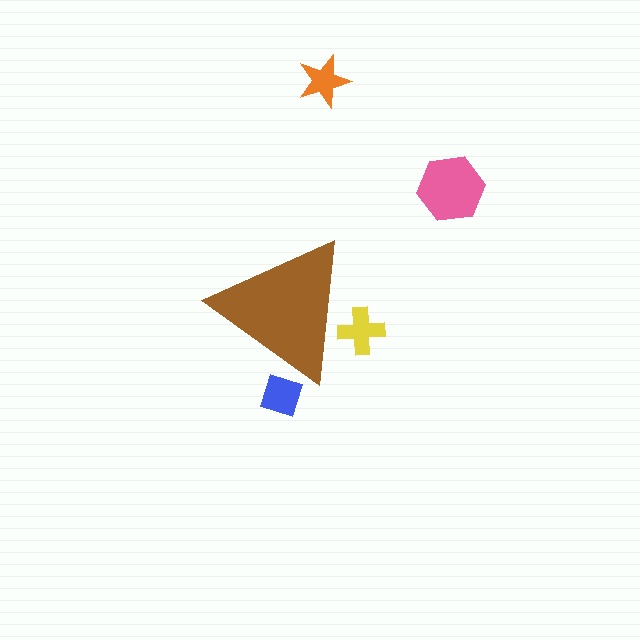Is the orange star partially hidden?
No, the orange star is fully visible.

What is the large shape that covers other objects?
A brown triangle.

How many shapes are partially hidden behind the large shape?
2 shapes are partially hidden.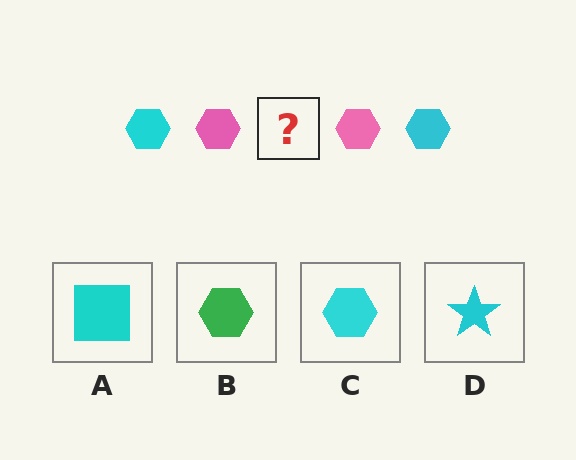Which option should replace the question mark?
Option C.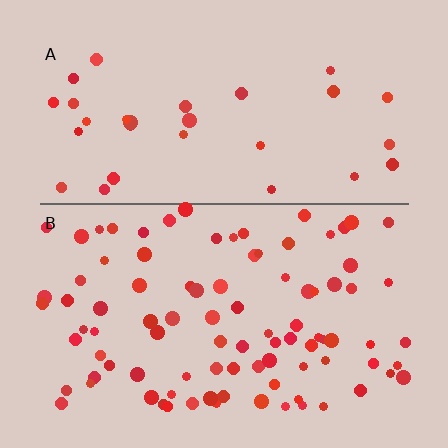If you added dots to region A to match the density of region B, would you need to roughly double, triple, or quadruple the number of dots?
Approximately triple.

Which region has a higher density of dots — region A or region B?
B (the bottom).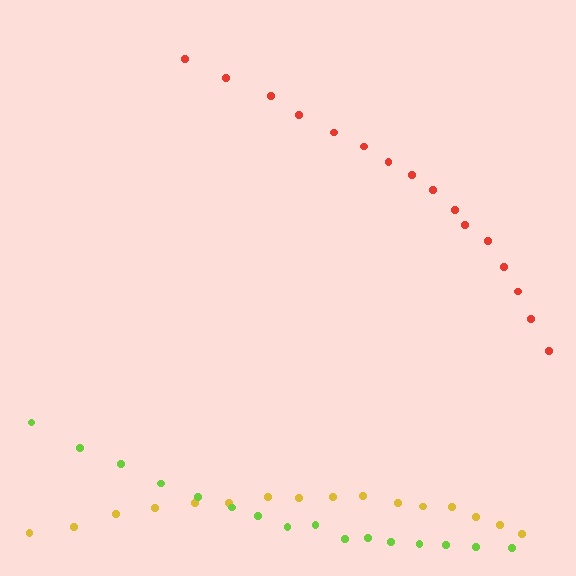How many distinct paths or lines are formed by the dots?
There are 3 distinct paths.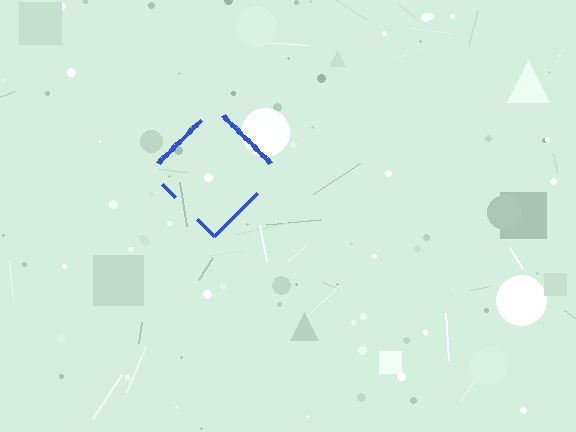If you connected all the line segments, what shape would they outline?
They would outline a diamond.